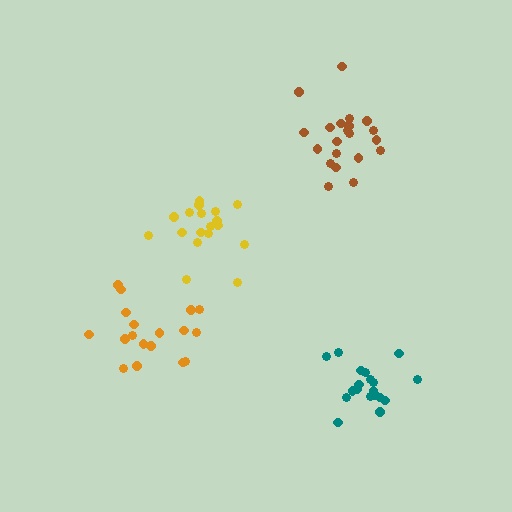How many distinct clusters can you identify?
There are 4 distinct clusters.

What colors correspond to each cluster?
The clusters are colored: brown, yellow, orange, teal.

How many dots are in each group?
Group 1: 21 dots, Group 2: 18 dots, Group 3: 18 dots, Group 4: 19 dots (76 total).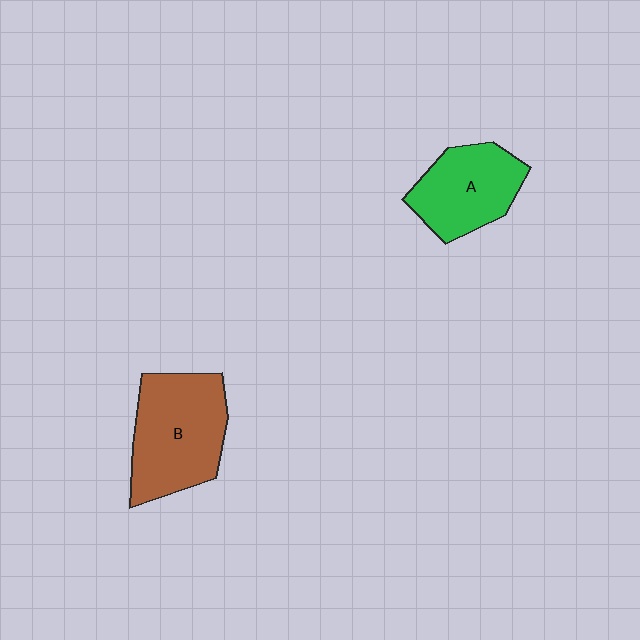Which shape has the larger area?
Shape B (brown).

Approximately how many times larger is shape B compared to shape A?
Approximately 1.3 times.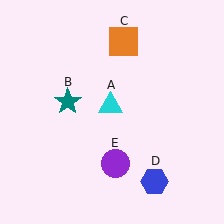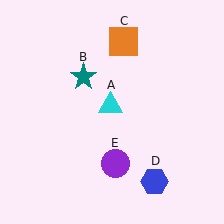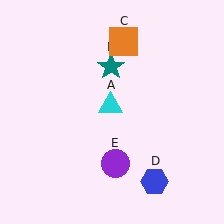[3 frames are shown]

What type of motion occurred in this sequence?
The teal star (object B) rotated clockwise around the center of the scene.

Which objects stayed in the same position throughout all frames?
Cyan triangle (object A) and orange square (object C) and blue hexagon (object D) and purple circle (object E) remained stationary.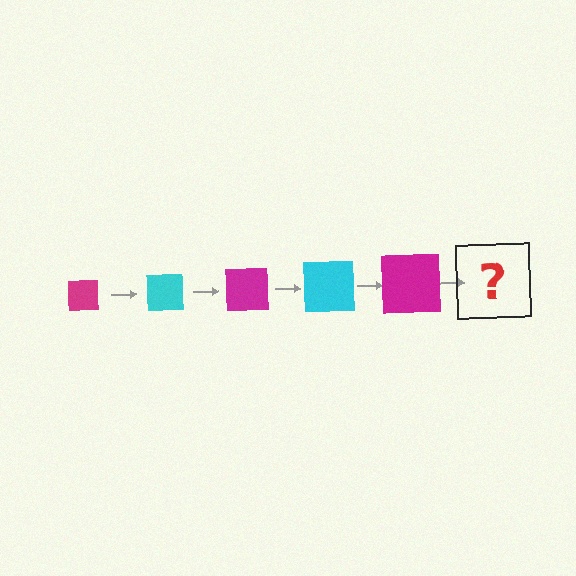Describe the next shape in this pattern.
It should be a cyan square, larger than the previous one.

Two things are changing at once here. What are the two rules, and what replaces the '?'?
The two rules are that the square grows larger each step and the color cycles through magenta and cyan. The '?' should be a cyan square, larger than the previous one.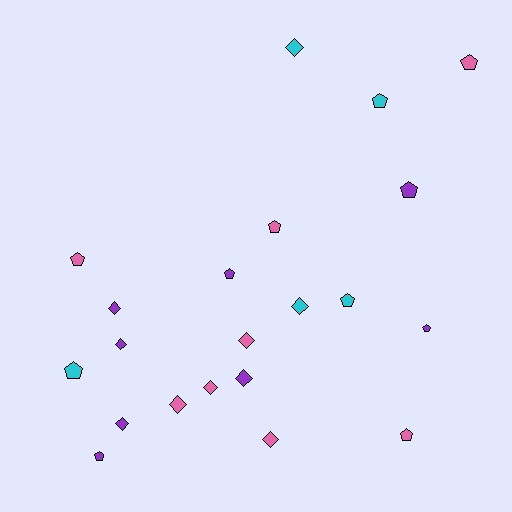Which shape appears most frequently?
Pentagon, with 11 objects.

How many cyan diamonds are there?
There are 2 cyan diamonds.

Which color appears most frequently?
Purple, with 8 objects.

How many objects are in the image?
There are 21 objects.